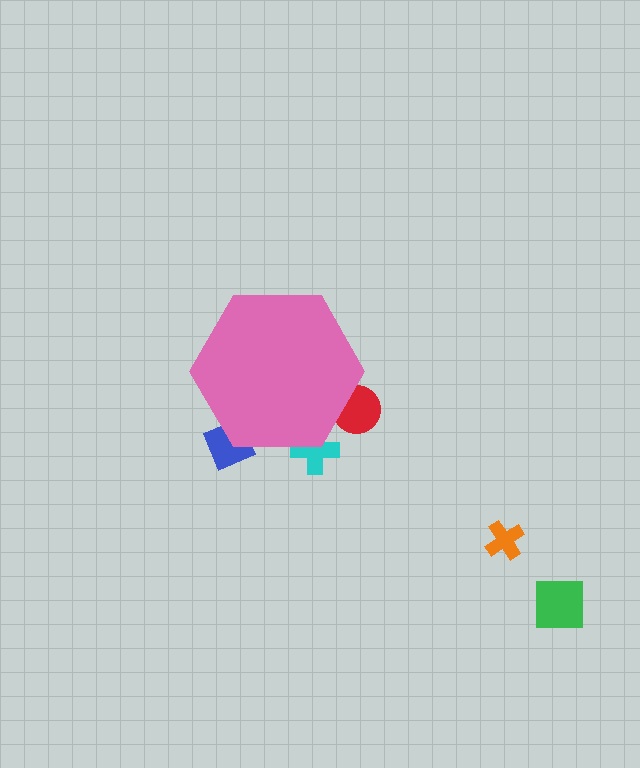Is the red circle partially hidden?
Yes, the red circle is partially hidden behind the pink hexagon.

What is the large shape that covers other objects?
A pink hexagon.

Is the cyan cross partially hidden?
Yes, the cyan cross is partially hidden behind the pink hexagon.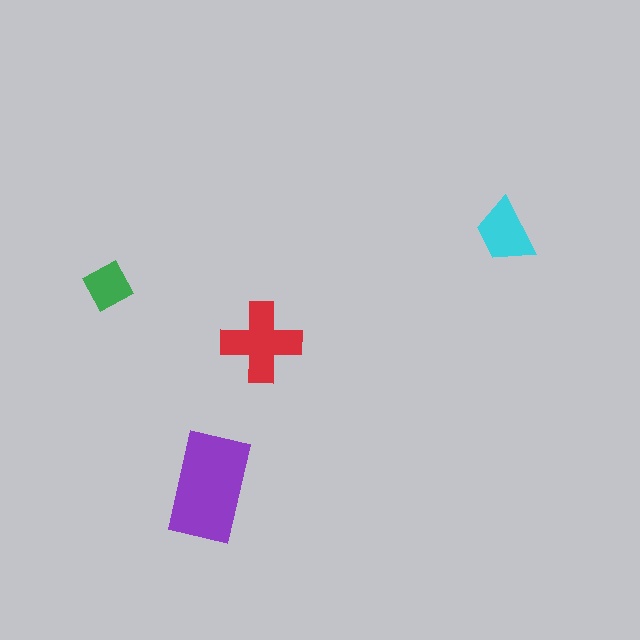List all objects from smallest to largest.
The green diamond, the cyan trapezoid, the red cross, the purple rectangle.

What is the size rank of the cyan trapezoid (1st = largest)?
3rd.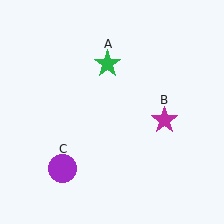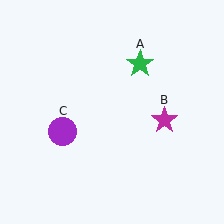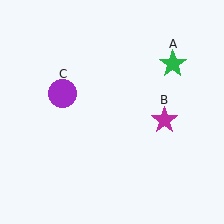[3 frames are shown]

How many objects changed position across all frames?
2 objects changed position: green star (object A), purple circle (object C).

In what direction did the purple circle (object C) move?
The purple circle (object C) moved up.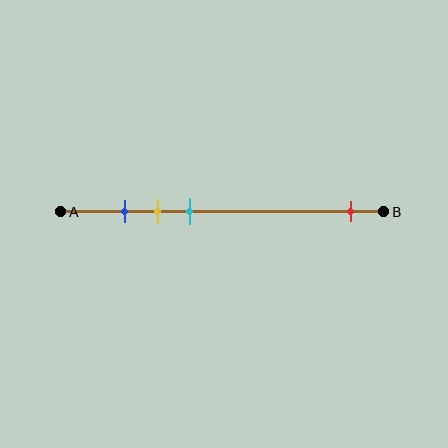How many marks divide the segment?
There are 4 marks dividing the segment.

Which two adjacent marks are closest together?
The blue and yellow marks are the closest adjacent pair.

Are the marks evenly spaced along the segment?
No, the marks are not evenly spaced.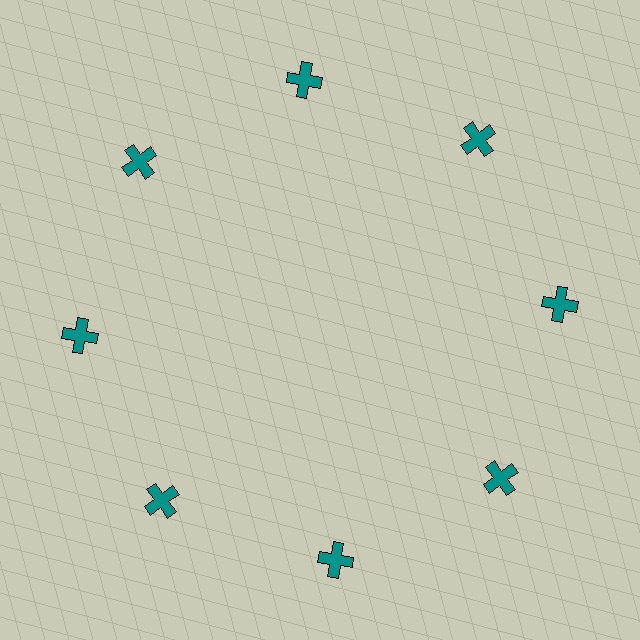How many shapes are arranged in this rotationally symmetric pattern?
There are 8 shapes, arranged in 8 groups of 1.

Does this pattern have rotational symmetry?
Yes, this pattern has 8-fold rotational symmetry. It looks the same after rotating 45 degrees around the center.